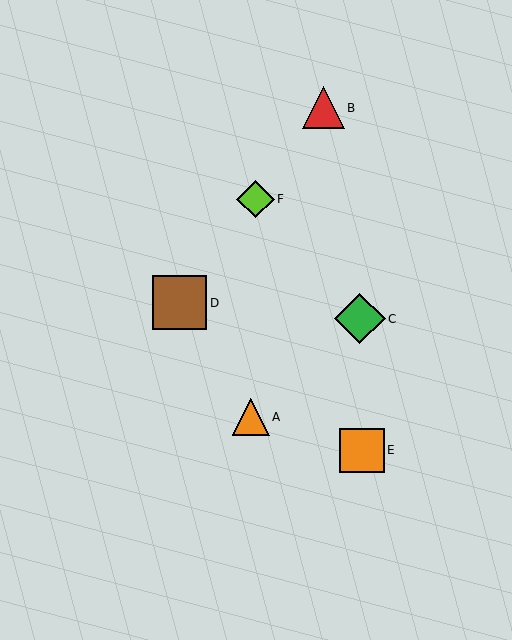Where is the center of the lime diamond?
The center of the lime diamond is at (256, 199).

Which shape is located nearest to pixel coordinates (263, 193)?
The lime diamond (labeled F) at (256, 199) is nearest to that location.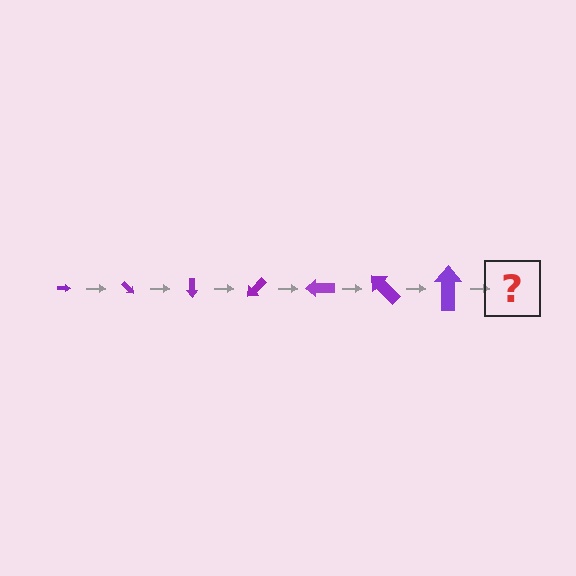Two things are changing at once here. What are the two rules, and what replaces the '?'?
The two rules are that the arrow grows larger each step and it rotates 45 degrees each step. The '?' should be an arrow, larger than the previous one and rotated 315 degrees from the start.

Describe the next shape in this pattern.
It should be an arrow, larger than the previous one and rotated 315 degrees from the start.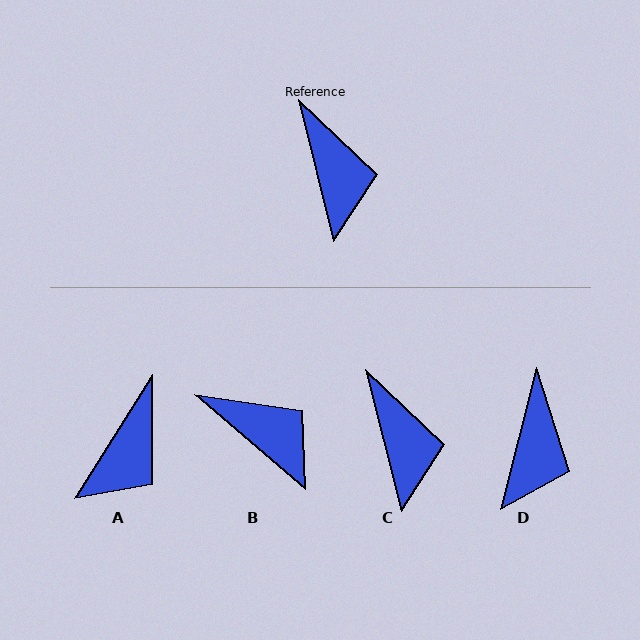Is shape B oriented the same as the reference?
No, it is off by about 36 degrees.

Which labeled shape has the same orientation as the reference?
C.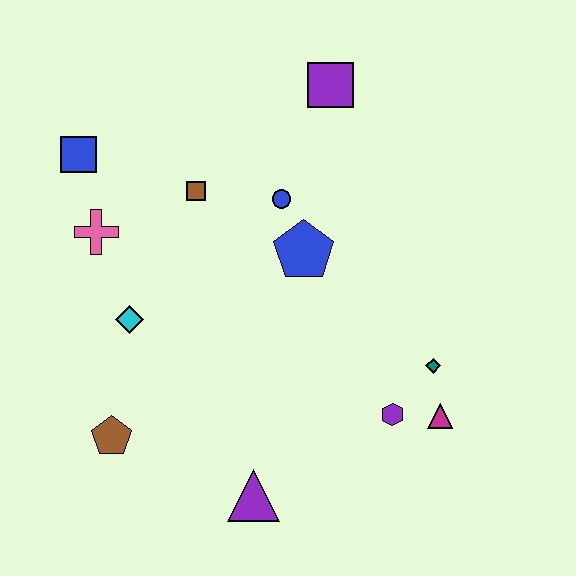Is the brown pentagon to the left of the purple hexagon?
Yes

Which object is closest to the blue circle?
The blue pentagon is closest to the blue circle.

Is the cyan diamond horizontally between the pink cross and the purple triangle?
Yes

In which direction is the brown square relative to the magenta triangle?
The brown square is to the left of the magenta triangle.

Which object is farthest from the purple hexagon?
The blue square is farthest from the purple hexagon.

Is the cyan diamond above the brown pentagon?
Yes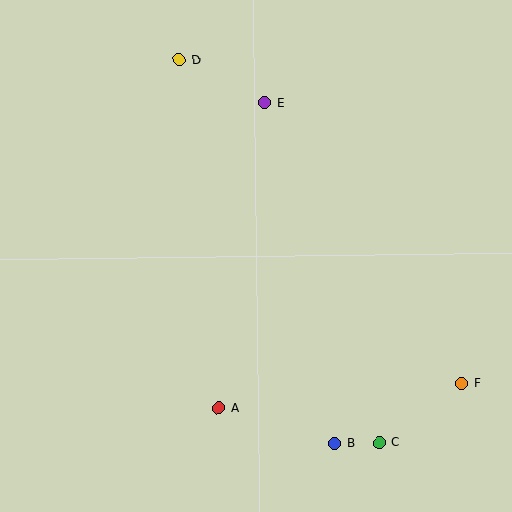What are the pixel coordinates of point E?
Point E is at (265, 103).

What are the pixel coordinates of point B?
Point B is at (335, 443).